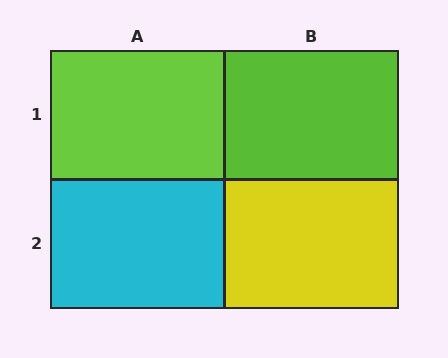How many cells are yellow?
1 cell is yellow.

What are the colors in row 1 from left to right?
Lime, lime.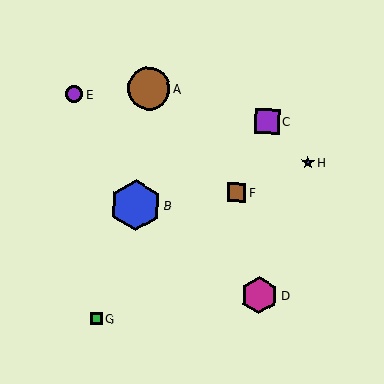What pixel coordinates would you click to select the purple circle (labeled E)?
Click at (74, 94) to select the purple circle E.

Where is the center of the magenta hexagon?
The center of the magenta hexagon is at (259, 295).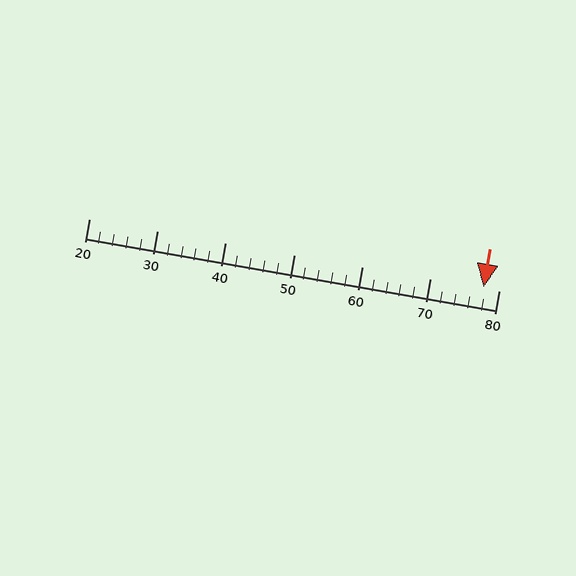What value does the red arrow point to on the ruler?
The red arrow points to approximately 78.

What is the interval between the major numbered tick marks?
The major tick marks are spaced 10 units apart.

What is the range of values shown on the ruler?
The ruler shows values from 20 to 80.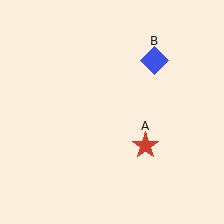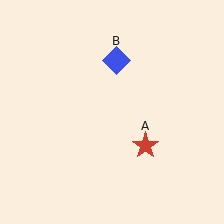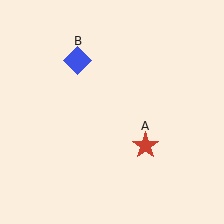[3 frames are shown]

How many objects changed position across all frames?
1 object changed position: blue diamond (object B).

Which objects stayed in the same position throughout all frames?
Red star (object A) remained stationary.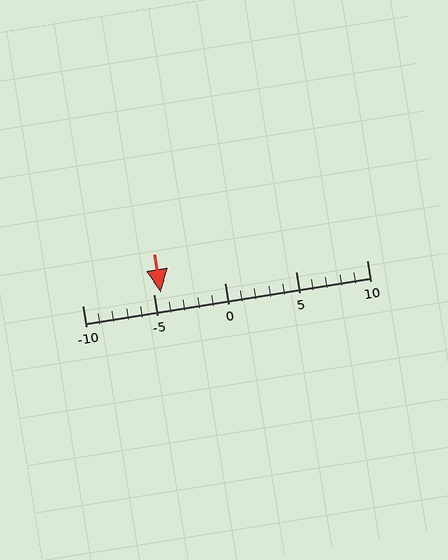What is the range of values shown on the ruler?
The ruler shows values from -10 to 10.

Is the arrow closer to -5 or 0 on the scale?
The arrow is closer to -5.